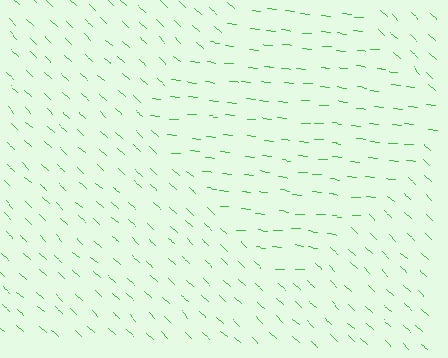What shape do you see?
I see a diamond.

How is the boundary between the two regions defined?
The boundary is defined purely by a change in line orientation (approximately 37 degrees difference). All lines are the same color and thickness.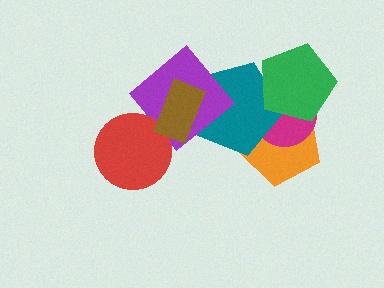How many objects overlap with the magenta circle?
3 objects overlap with the magenta circle.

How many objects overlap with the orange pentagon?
3 objects overlap with the orange pentagon.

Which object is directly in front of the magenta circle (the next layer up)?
The teal pentagon is directly in front of the magenta circle.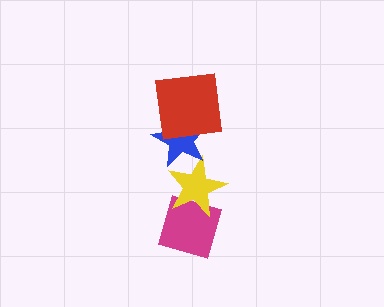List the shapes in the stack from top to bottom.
From top to bottom: the red square, the blue star, the yellow star, the magenta diamond.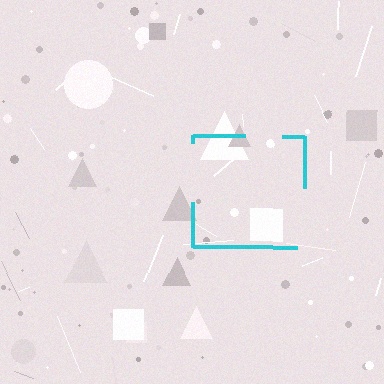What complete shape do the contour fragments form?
The contour fragments form a square.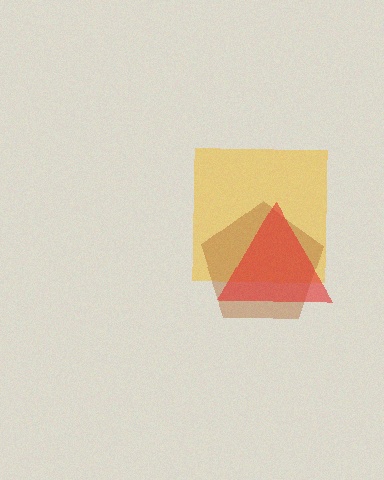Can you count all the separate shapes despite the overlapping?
Yes, there are 3 separate shapes.